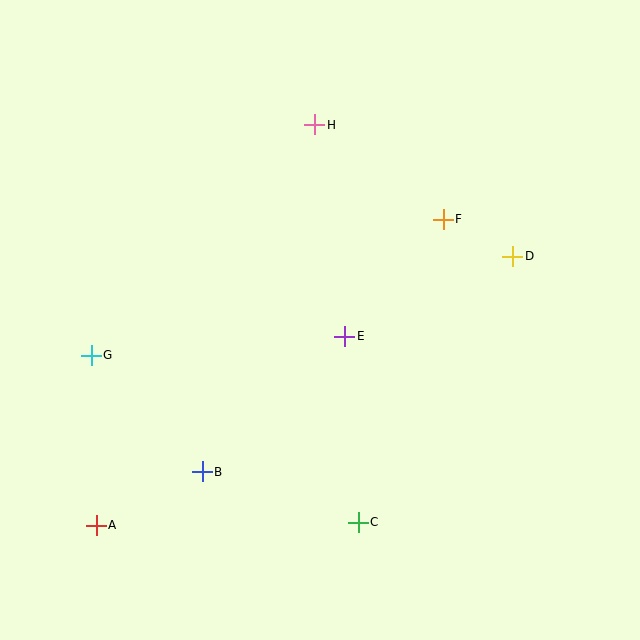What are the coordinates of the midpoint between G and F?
The midpoint between G and F is at (267, 287).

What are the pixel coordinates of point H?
Point H is at (315, 125).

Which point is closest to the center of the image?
Point E at (345, 336) is closest to the center.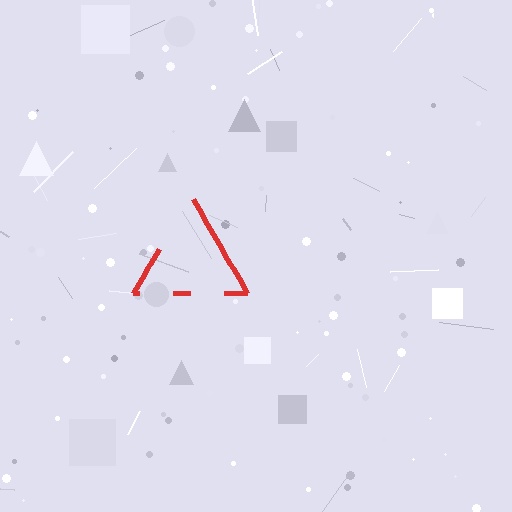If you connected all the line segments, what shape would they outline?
They would outline a triangle.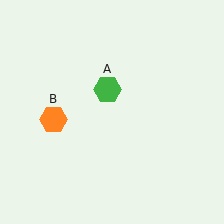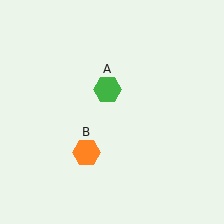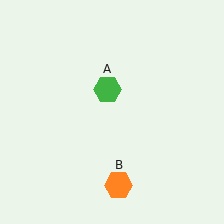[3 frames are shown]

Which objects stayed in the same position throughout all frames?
Green hexagon (object A) remained stationary.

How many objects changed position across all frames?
1 object changed position: orange hexagon (object B).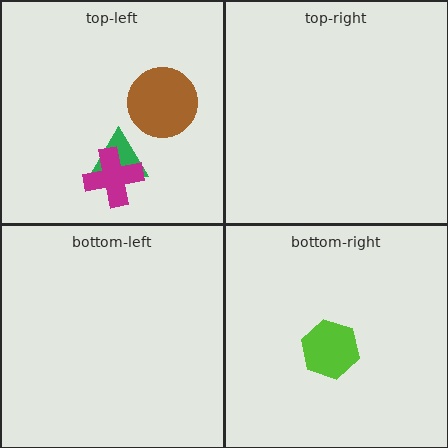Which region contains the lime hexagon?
The bottom-right region.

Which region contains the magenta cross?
The top-left region.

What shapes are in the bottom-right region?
The lime hexagon.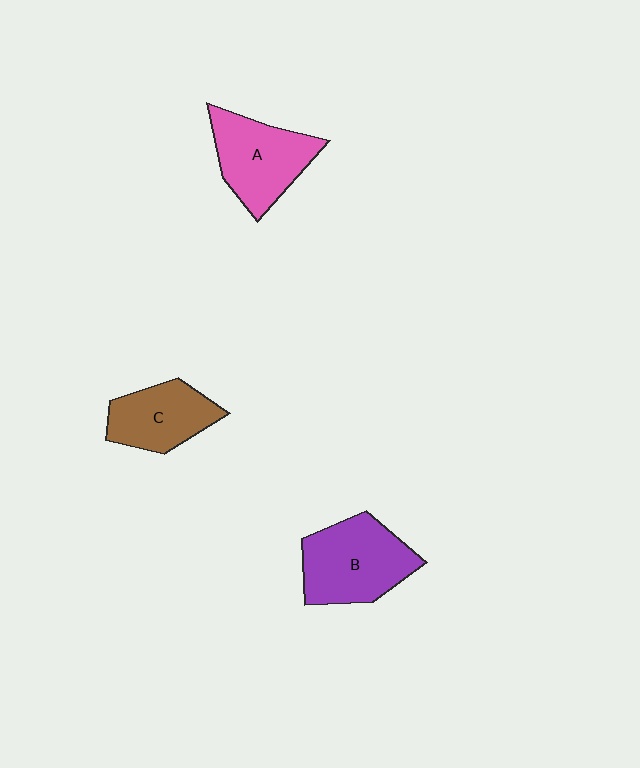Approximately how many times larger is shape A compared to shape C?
Approximately 1.2 times.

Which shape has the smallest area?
Shape C (brown).